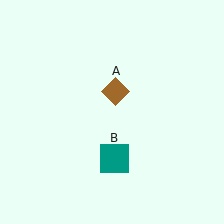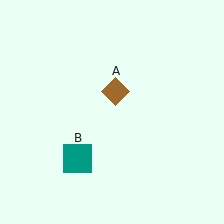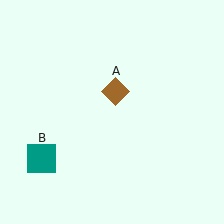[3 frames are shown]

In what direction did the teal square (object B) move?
The teal square (object B) moved left.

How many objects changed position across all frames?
1 object changed position: teal square (object B).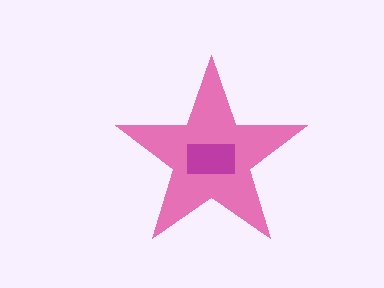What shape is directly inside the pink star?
The magenta rectangle.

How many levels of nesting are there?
2.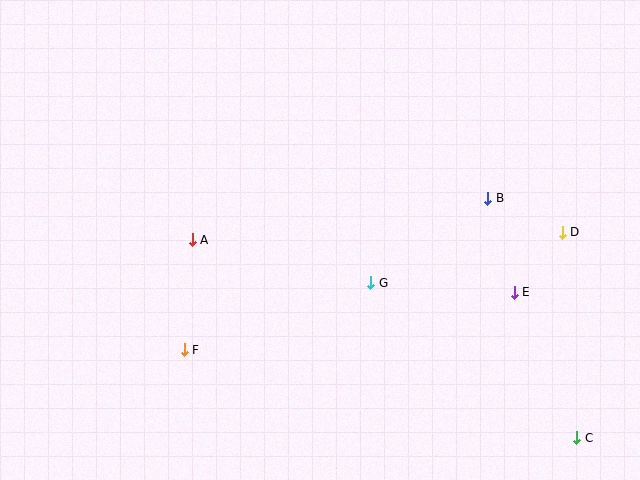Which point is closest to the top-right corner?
Point D is closest to the top-right corner.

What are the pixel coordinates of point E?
Point E is at (514, 292).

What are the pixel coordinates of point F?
Point F is at (184, 350).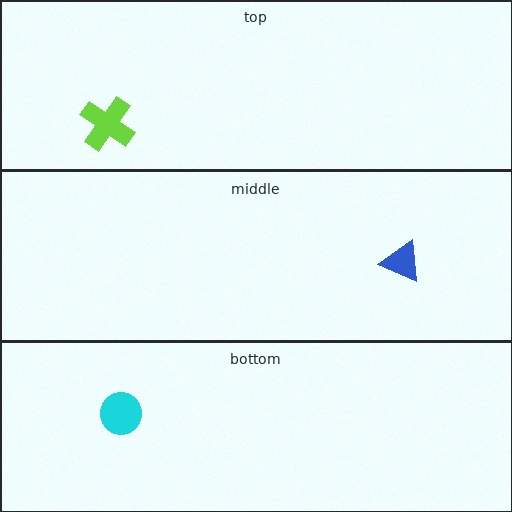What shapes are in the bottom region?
The cyan circle.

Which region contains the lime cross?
The top region.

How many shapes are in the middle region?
1.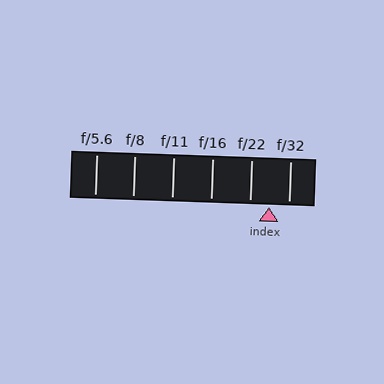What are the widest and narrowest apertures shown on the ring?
The widest aperture shown is f/5.6 and the narrowest is f/32.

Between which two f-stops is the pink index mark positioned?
The index mark is between f/22 and f/32.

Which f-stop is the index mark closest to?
The index mark is closest to f/22.